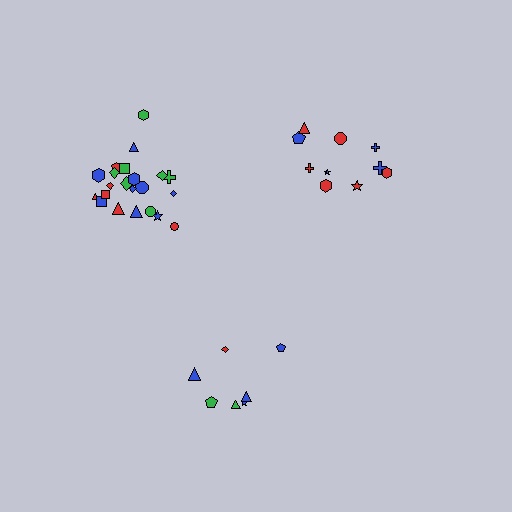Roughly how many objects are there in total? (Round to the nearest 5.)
Roughly 40 objects in total.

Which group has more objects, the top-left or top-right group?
The top-left group.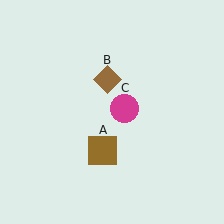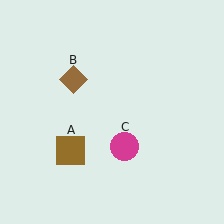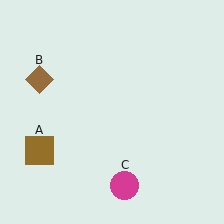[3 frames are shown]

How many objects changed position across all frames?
3 objects changed position: brown square (object A), brown diamond (object B), magenta circle (object C).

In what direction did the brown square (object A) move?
The brown square (object A) moved left.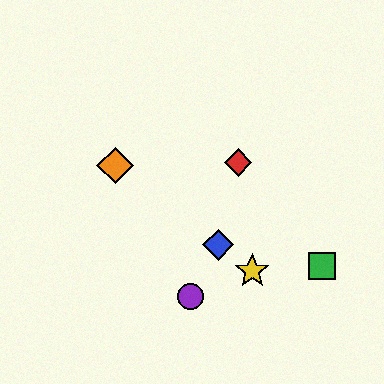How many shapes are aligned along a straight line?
3 shapes (the blue diamond, the yellow star, the orange diamond) are aligned along a straight line.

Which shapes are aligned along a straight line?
The blue diamond, the yellow star, the orange diamond are aligned along a straight line.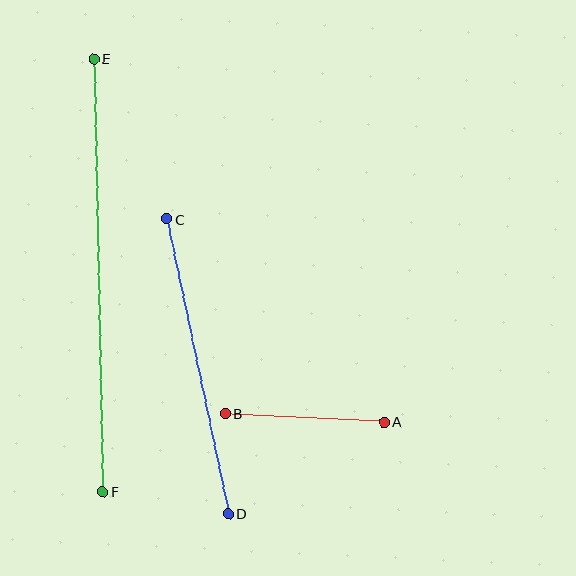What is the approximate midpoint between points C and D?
The midpoint is at approximately (198, 366) pixels.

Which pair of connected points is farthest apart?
Points E and F are farthest apart.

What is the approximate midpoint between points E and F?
The midpoint is at approximately (99, 275) pixels.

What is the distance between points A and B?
The distance is approximately 159 pixels.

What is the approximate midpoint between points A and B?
The midpoint is at approximately (305, 418) pixels.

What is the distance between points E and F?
The distance is approximately 433 pixels.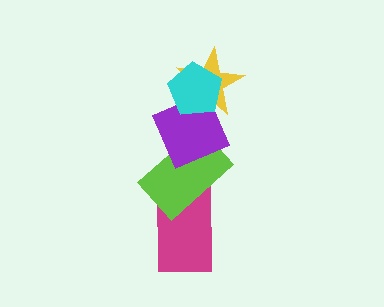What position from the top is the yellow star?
The yellow star is 2nd from the top.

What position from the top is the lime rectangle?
The lime rectangle is 4th from the top.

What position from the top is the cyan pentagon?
The cyan pentagon is 1st from the top.